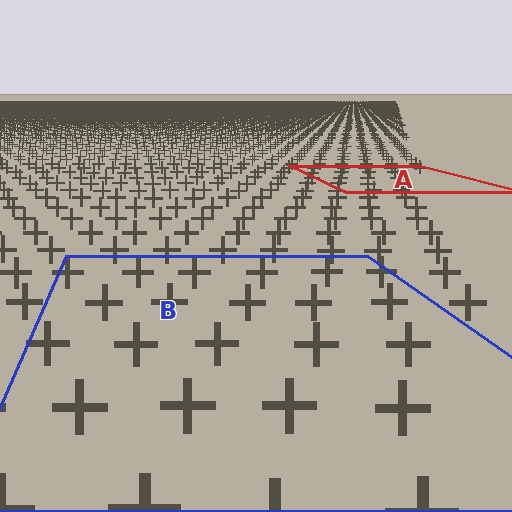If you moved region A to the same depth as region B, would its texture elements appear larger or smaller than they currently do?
They would appear larger. At a closer depth, the same texture elements are projected at a bigger on-screen size.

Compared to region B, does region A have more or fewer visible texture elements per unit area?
Region A has more texture elements per unit area — they are packed more densely because it is farther away.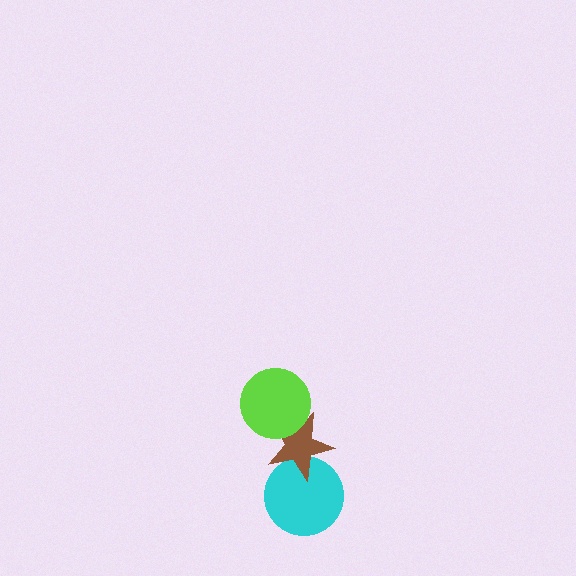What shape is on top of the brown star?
The lime circle is on top of the brown star.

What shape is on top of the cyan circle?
The brown star is on top of the cyan circle.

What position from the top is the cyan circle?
The cyan circle is 3rd from the top.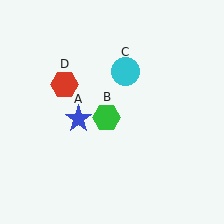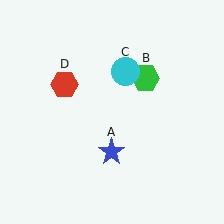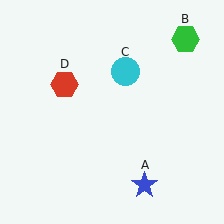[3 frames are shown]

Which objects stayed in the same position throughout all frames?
Cyan circle (object C) and red hexagon (object D) remained stationary.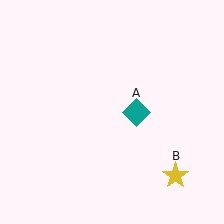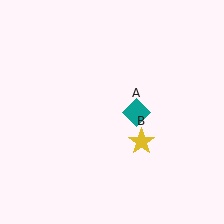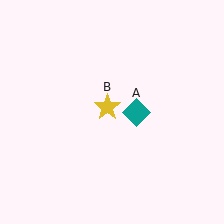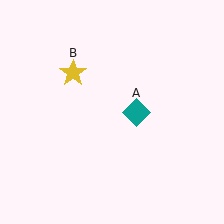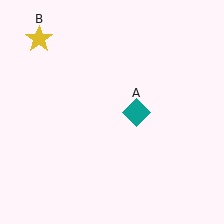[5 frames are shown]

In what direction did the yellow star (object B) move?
The yellow star (object B) moved up and to the left.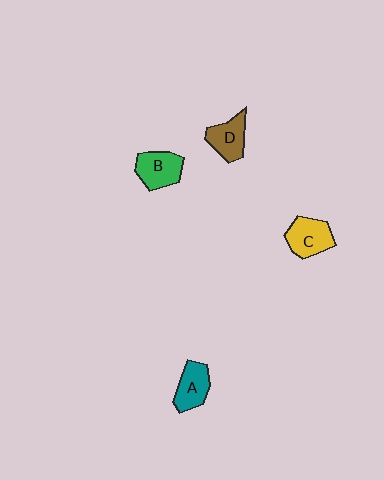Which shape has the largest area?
Shape B (green).